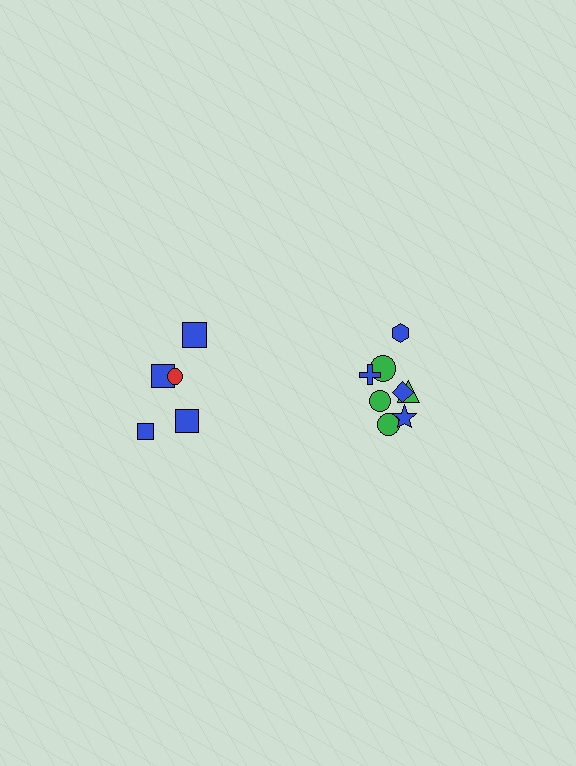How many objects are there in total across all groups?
There are 13 objects.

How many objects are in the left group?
There are 5 objects.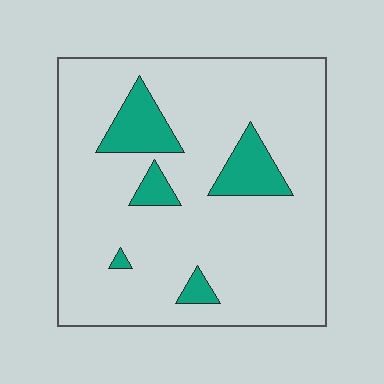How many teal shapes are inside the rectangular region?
5.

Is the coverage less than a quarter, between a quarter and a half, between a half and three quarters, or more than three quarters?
Less than a quarter.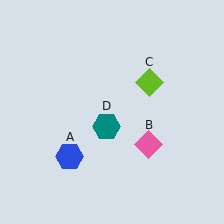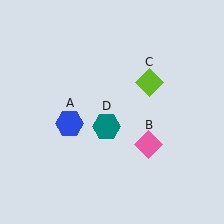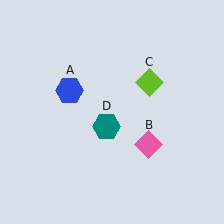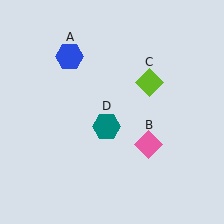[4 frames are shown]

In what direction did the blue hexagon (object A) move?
The blue hexagon (object A) moved up.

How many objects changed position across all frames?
1 object changed position: blue hexagon (object A).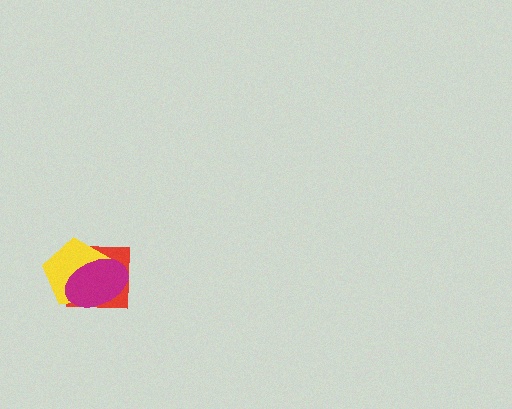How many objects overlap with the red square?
2 objects overlap with the red square.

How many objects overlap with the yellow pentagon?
2 objects overlap with the yellow pentagon.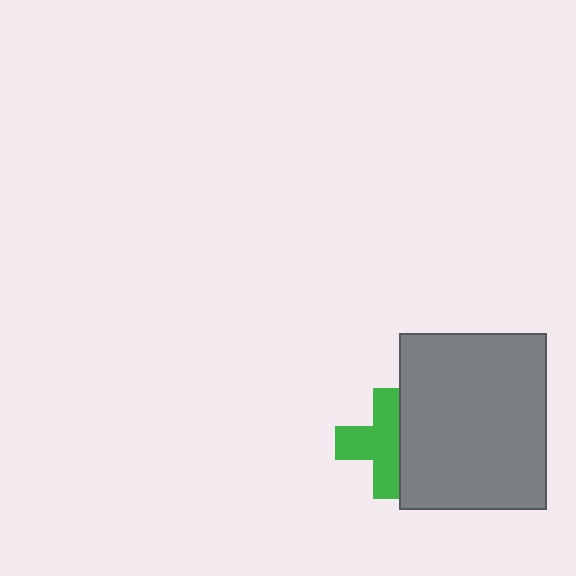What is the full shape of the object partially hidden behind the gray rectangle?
The partially hidden object is a green cross.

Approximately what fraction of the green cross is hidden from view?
Roughly 34% of the green cross is hidden behind the gray rectangle.